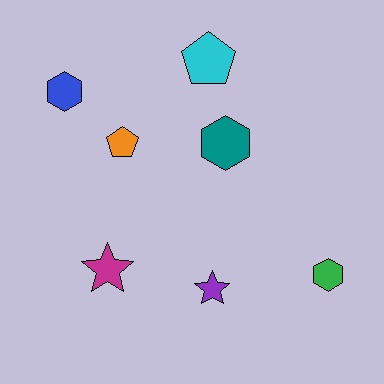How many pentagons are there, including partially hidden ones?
There are 2 pentagons.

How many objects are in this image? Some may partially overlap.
There are 7 objects.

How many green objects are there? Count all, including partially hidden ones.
There is 1 green object.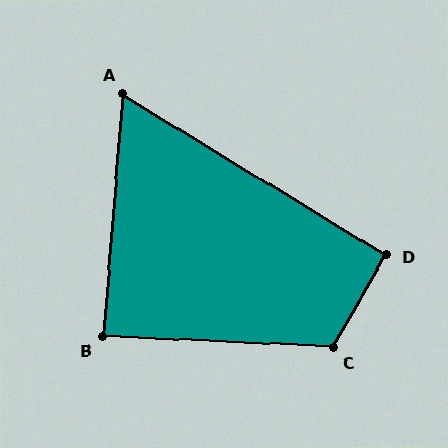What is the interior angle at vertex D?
Approximately 92 degrees (approximately right).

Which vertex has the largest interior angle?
C, at approximately 117 degrees.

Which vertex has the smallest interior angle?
A, at approximately 63 degrees.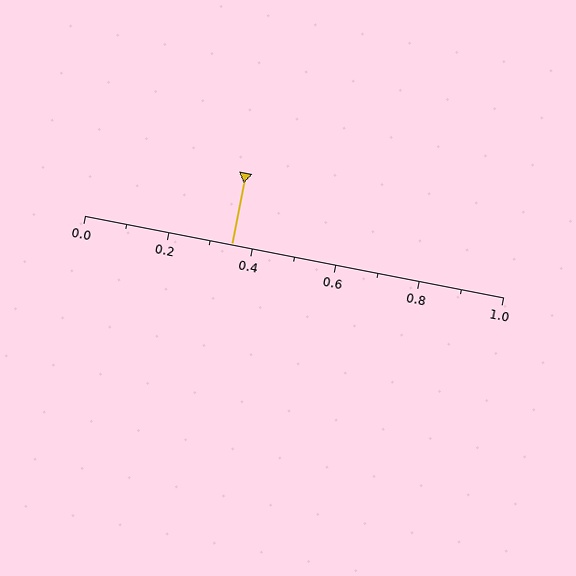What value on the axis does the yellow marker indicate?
The marker indicates approximately 0.35.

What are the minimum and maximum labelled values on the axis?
The axis runs from 0.0 to 1.0.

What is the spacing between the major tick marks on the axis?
The major ticks are spaced 0.2 apart.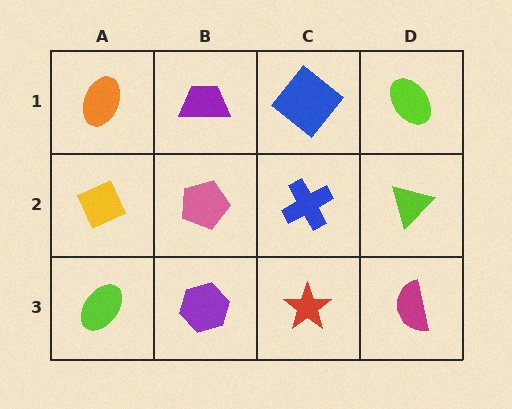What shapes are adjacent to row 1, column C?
A blue cross (row 2, column C), a purple trapezoid (row 1, column B), a lime ellipse (row 1, column D).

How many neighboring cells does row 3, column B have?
3.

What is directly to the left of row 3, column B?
A lime ellipse.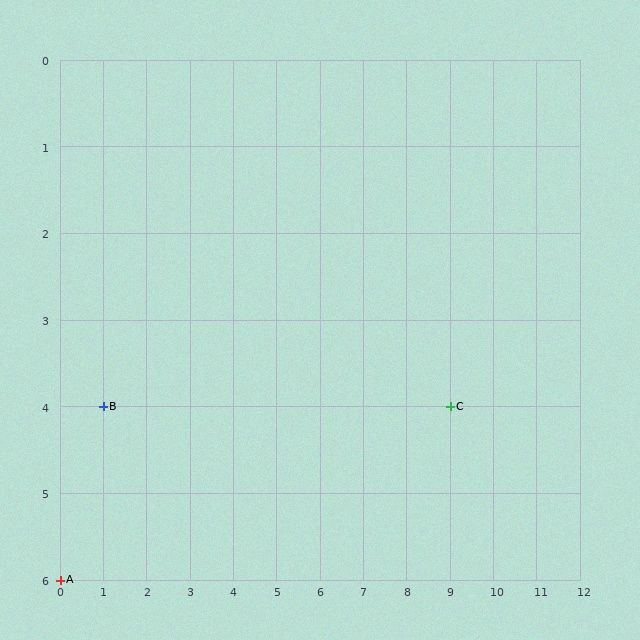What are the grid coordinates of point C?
Point C is at grid coordinates (9, 4).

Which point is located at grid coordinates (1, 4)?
Point B is at (1, 4).